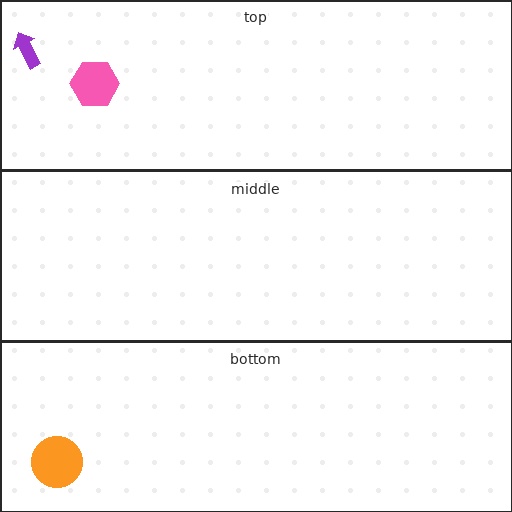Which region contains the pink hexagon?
The top region.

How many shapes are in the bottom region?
1.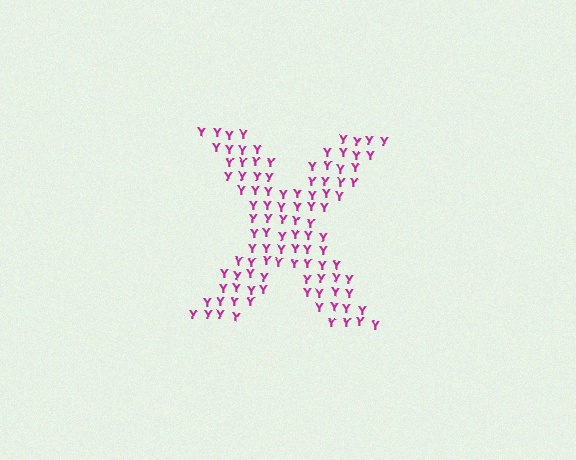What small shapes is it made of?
It is made of small letter Y's.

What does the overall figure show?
The overall figure shows the letter X.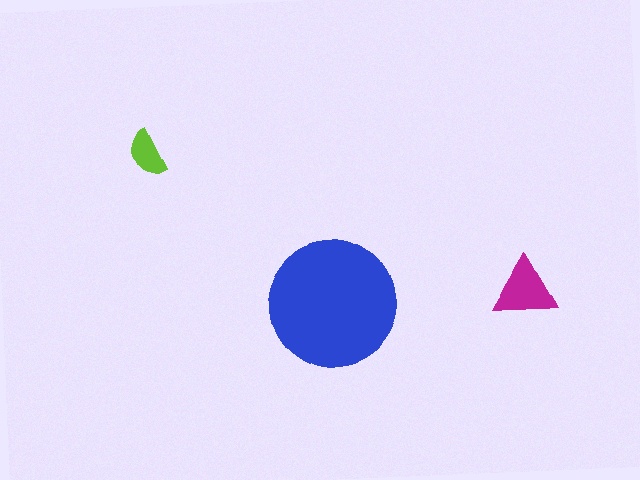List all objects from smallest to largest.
The lime semicircle, the magenta triangle, the blue circle.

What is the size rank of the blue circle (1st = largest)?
1st.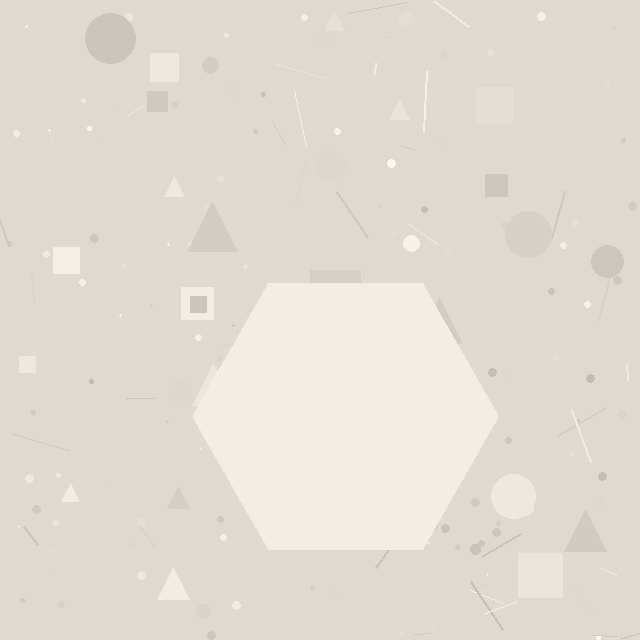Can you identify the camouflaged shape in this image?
The camouflaged shape is a hexagon.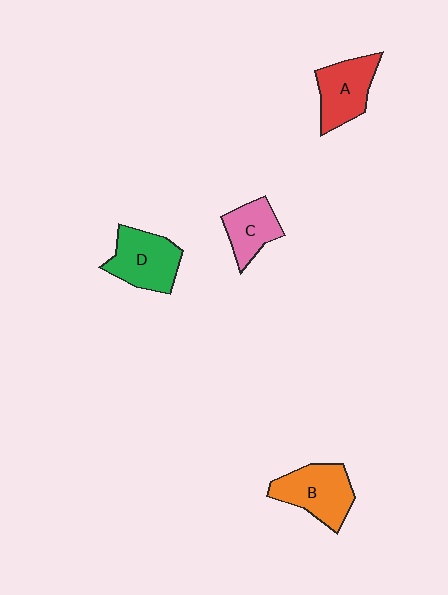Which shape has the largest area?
Shape B (orange).